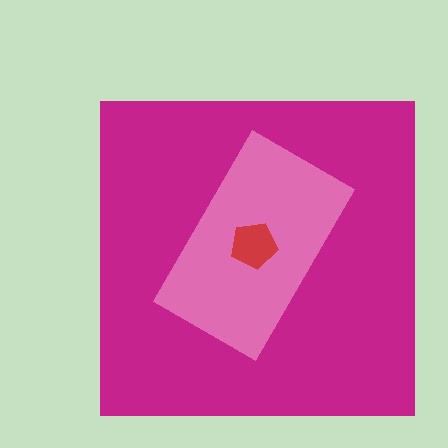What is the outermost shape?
The magenta square.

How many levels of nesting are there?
3.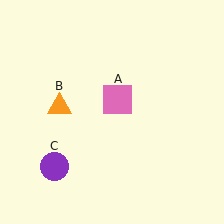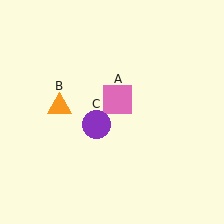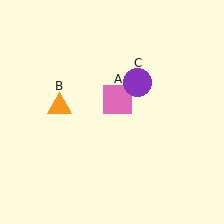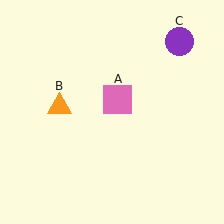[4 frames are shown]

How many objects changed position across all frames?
1 object changed position: purple circle (object C).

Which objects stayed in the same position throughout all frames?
Pink square (object A) and orange triangle (object B) remained stationary.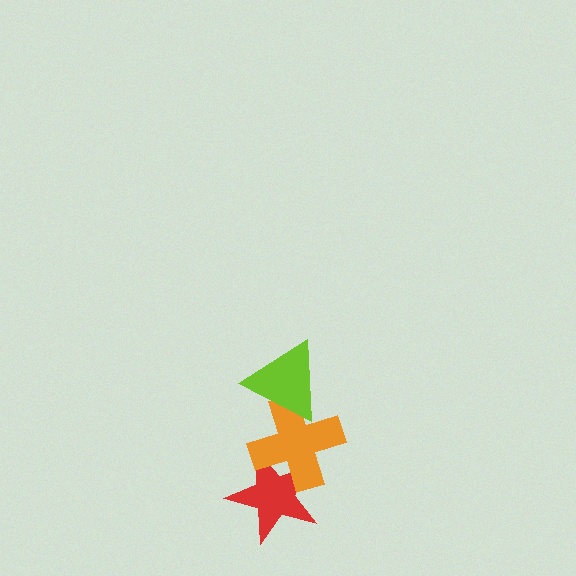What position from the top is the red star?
The red star is 3rd from the top.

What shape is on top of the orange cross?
The lime triangle is on top of the orange cross.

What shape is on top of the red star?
The orange cross is on top of the red star.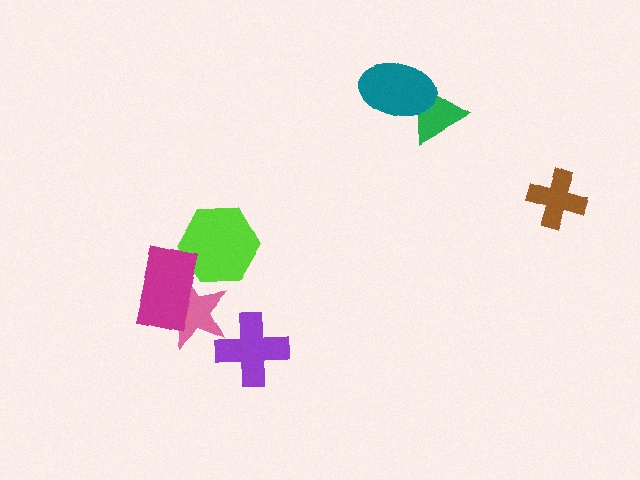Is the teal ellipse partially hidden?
No, no other shape covers it.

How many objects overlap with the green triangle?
1 object overlaps with the green triangle.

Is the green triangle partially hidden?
Yes, it is partially covered by another shape.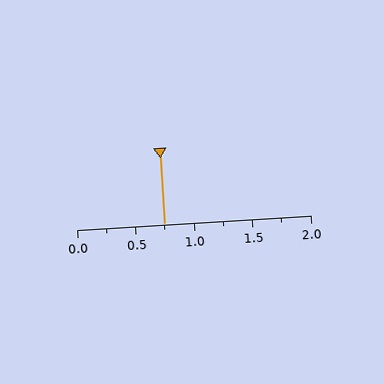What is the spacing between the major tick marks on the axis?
The major ticks are spaced 0.5 apart.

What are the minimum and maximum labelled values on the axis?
The axis runs from 0.0 to 2.0.